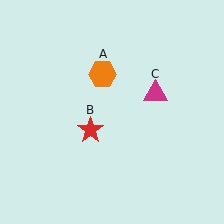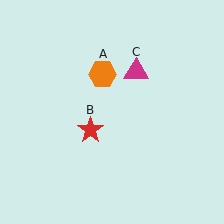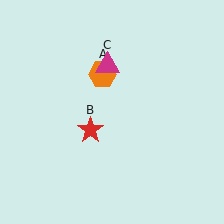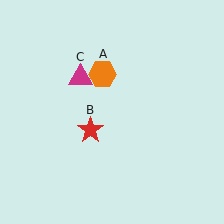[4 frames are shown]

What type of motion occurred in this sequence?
The magenta triangle (object C) rotated counterclockwise around the center of the scene.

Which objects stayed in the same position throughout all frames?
Orange hexagon (object A) and red star (object B) remained stationary.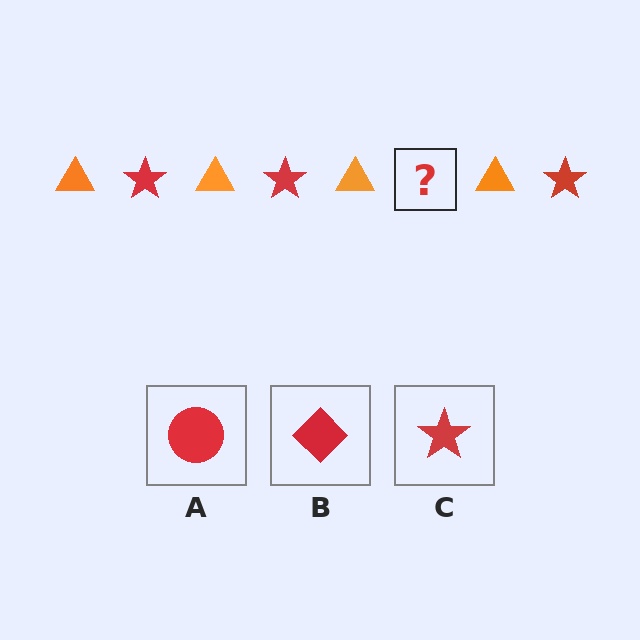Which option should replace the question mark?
Option C.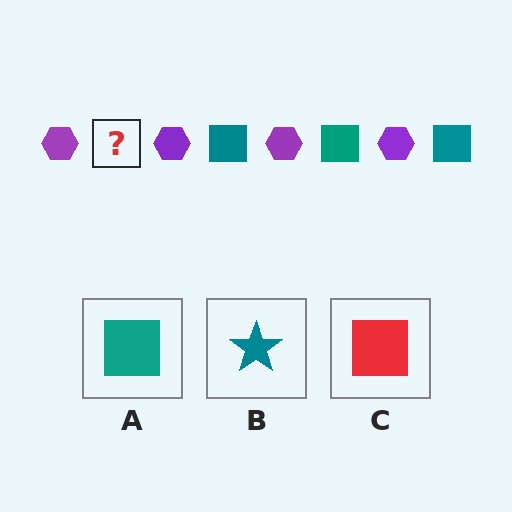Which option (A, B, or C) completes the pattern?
A.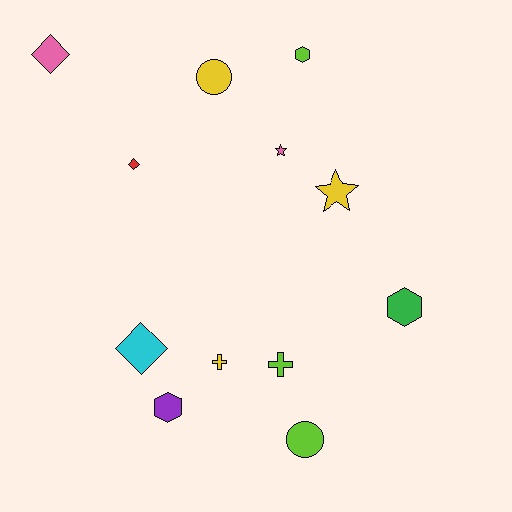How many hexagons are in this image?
There are 3 hexagons.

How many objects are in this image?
There are 12 objects.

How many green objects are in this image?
There is 1 green object.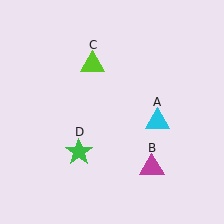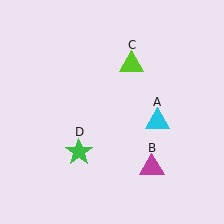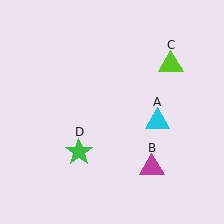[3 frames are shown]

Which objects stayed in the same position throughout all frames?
Cyan triangle (object A) and magenta triangle (object B) and green star (object D) remained stationary.